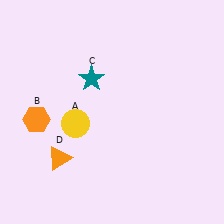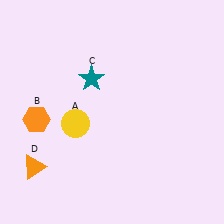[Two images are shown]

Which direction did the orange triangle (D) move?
The orange triangle (D) moved left.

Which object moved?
The orange triangle (D) moved left.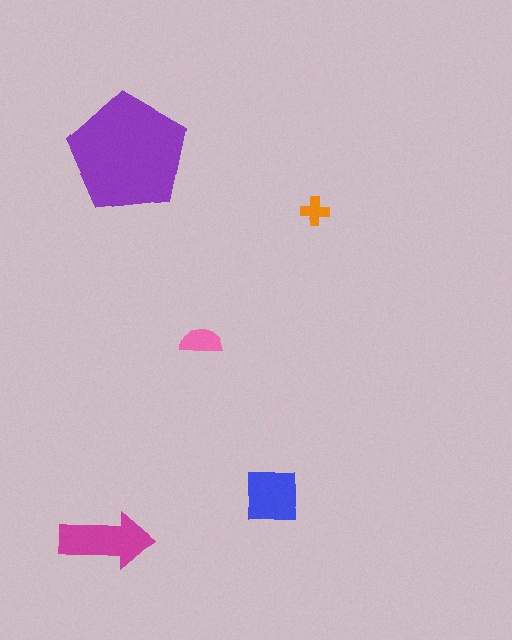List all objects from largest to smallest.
The purple pentagon, the magenta arrow, the blue square, the pink semicircle, the orange cross.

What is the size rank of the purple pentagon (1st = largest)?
1st.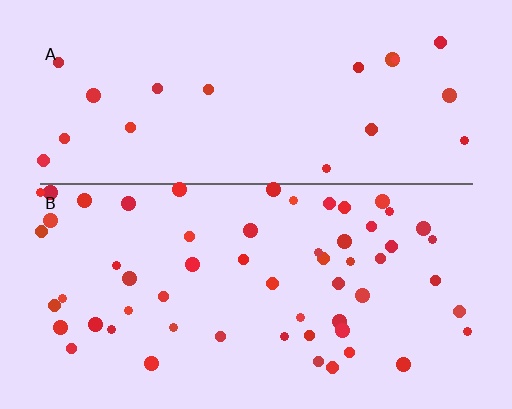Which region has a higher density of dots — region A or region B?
B (the bottom).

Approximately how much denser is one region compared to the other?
Approximately 2.8× — region B over region A.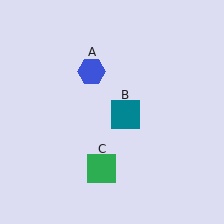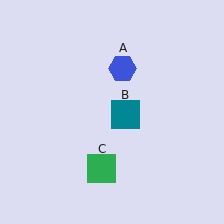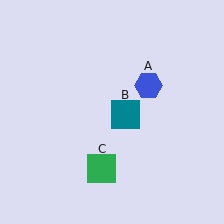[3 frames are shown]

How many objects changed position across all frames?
1 object changed position: blue hexagon (object A).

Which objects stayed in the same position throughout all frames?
Teal square (object B) and green square (object C) remained stationary.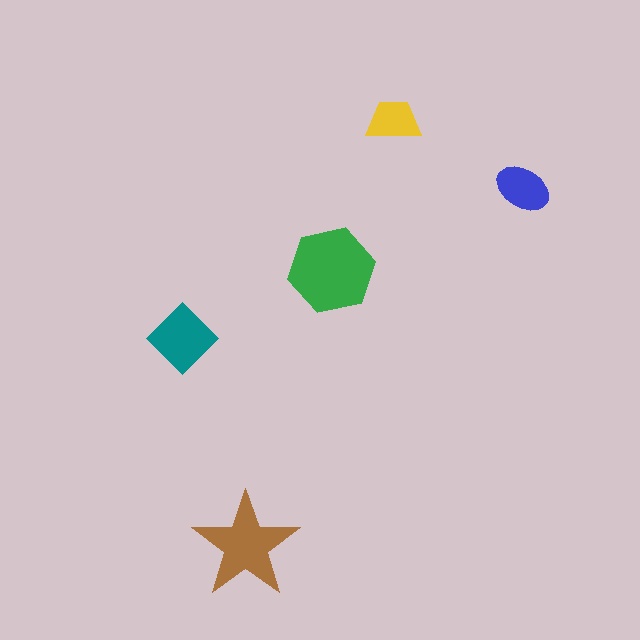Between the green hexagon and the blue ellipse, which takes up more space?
The green hexagon.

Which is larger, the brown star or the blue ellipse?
The brown star.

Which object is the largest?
The green hexagon.